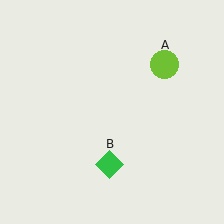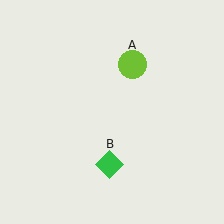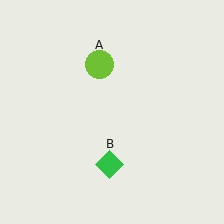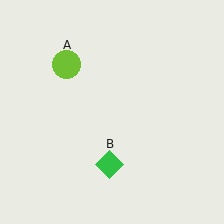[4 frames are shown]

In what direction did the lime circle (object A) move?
The lime circle (object A) moved left.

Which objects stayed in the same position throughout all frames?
Green diamond (object B) remained stationary.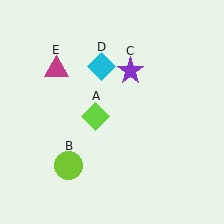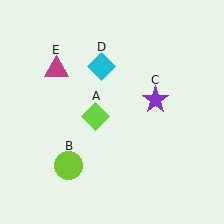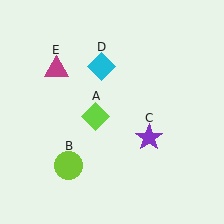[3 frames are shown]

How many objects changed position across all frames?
1 object changed position: purple star (object C).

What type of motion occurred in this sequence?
The purple star (object C) rotated clockwise around the center of the scene.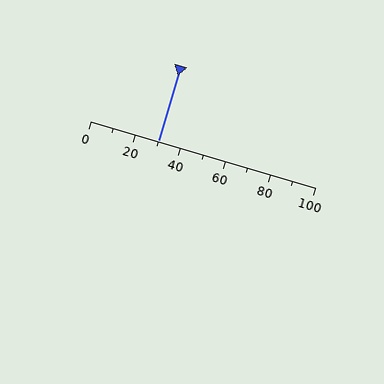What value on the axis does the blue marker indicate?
The marker indicates approximately 30.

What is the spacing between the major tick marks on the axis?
The major ticks are spaced 20 apart.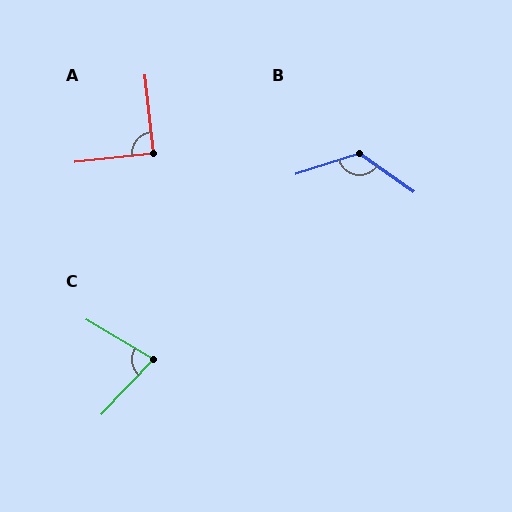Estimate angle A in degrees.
Approximately 90 degrees.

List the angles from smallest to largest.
C (77°), A (90°), B (127°).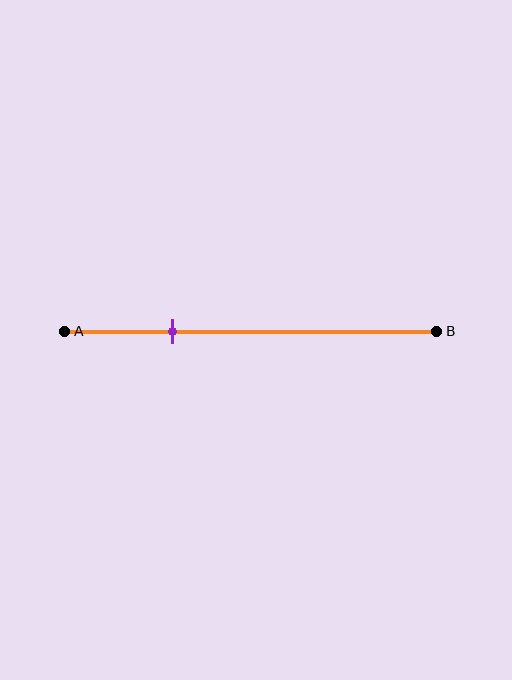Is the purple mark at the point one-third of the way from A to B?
No, the mark is at about 30% from A, not at the 33% one-third point.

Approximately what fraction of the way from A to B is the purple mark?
The purple mark is approximately 30% of the way from A to B.